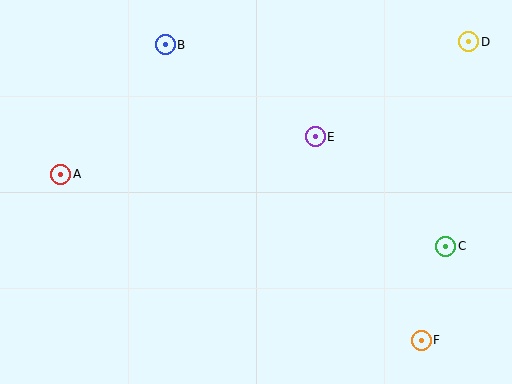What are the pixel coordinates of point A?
Point A is at (61, 174).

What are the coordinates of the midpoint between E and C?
The midpoint between E and C is at (381, 192).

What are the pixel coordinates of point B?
Point B is at (165, 45).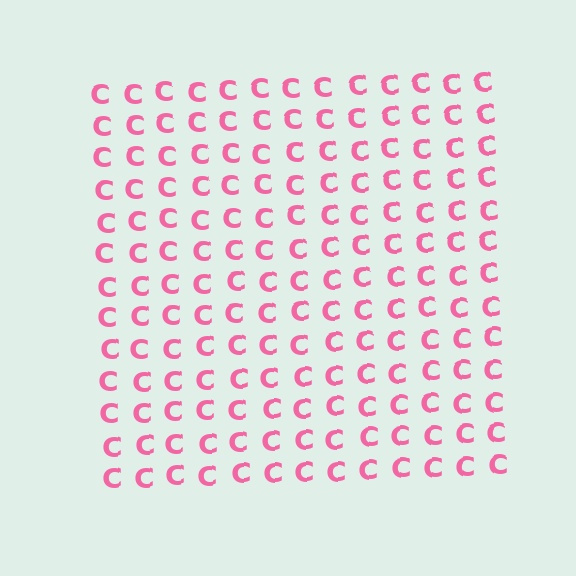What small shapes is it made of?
It is made of small letter C's.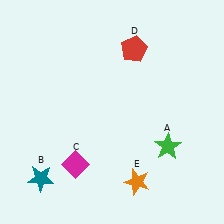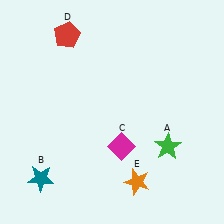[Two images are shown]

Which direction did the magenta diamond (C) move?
The magenta diamond (C) moved right.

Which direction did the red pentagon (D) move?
The red pentagon (D) moved left.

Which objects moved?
The objects that moved are: the magenta diamond (C), the red pentagon (D).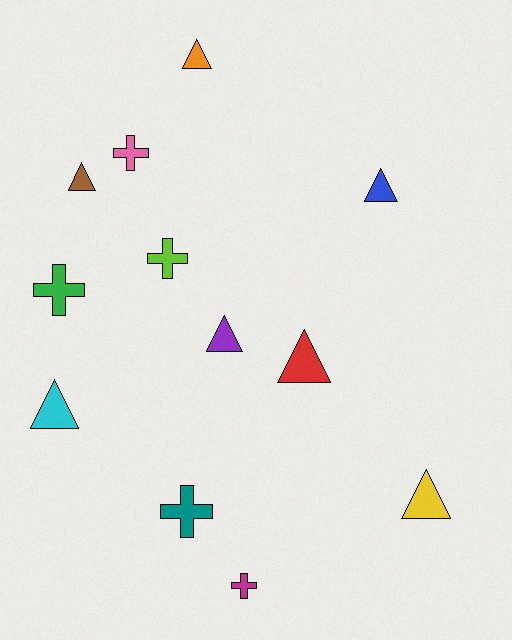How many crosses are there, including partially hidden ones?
There are 5 crosses.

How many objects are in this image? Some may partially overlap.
There are 12 objects.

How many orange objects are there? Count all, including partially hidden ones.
There is 1 orange object.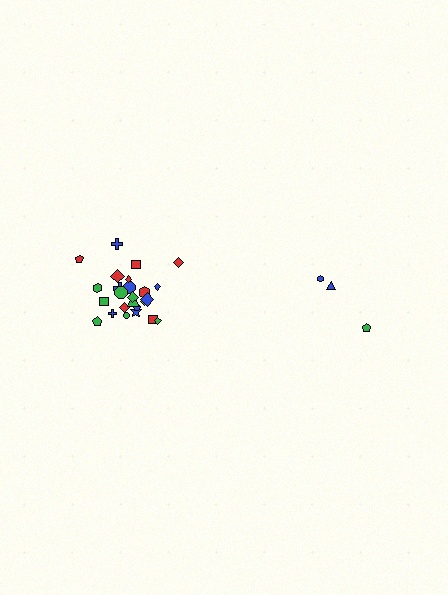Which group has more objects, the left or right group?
The left group.